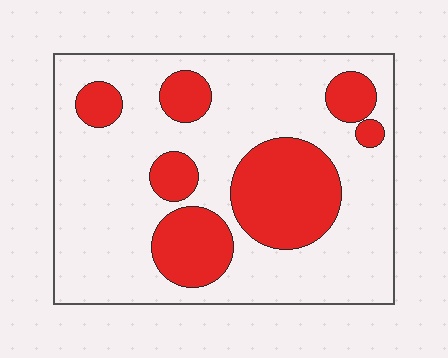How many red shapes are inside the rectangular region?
7.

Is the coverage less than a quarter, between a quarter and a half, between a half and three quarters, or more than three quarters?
Between a quarter and a half.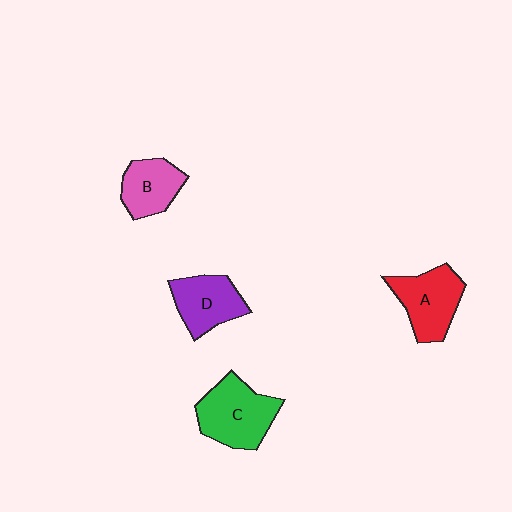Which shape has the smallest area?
Shape B (pink).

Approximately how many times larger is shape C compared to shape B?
Approximately 1.5 times.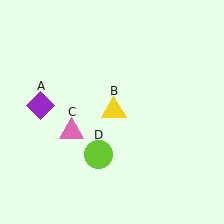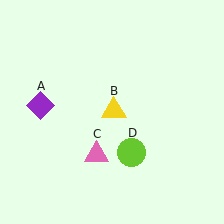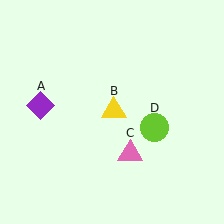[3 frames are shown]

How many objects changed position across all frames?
2 objects changed position: pink triangle (object C), lime circle (object D).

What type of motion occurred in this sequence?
The pink triangle (object C), lime circle (object D) rotated counterclockwise around the center of the scene.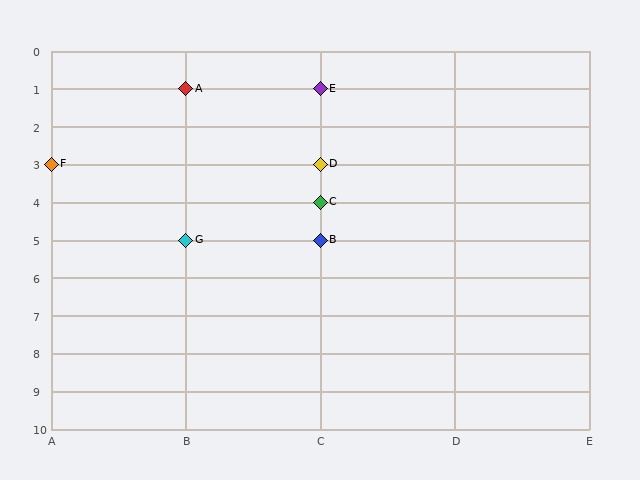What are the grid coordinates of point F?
Point F is at grid coordinates (A, 3).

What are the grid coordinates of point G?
Point G is at grid coordinates (B, 5).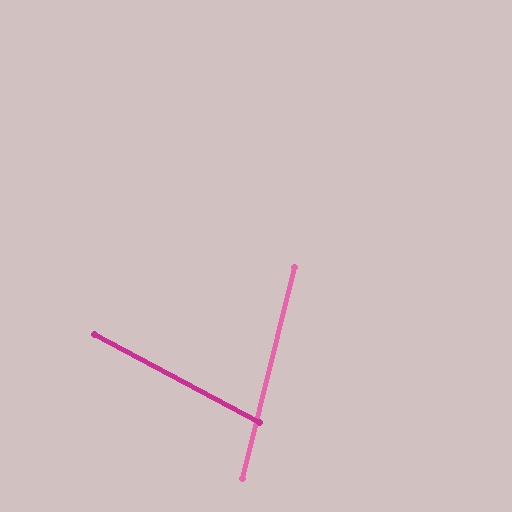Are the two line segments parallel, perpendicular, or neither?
Neither parallel nor perpendicular — they differ by about 76°.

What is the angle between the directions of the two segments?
Approximately 76 degrees.